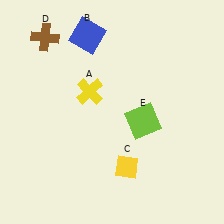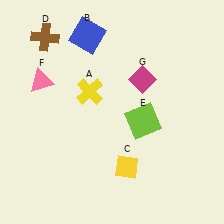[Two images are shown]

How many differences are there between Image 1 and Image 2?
There are 2 differences between the two images.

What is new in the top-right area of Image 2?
A magenta diamond (G) was added in the top-right area of Image 2.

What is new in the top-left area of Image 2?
A pink triangle (F) was added in the top-left area of Image 2.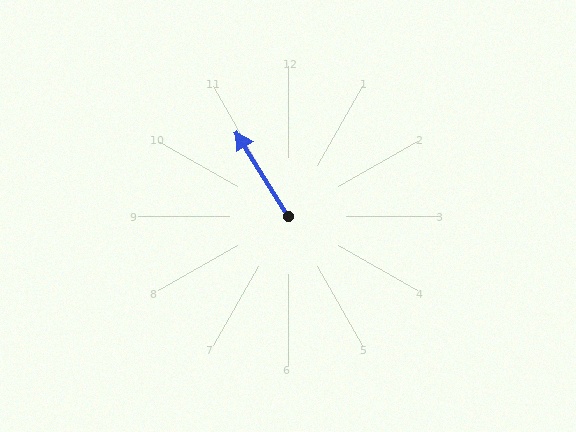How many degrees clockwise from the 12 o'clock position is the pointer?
Approximately 328 degrees.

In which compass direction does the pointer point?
Northwest.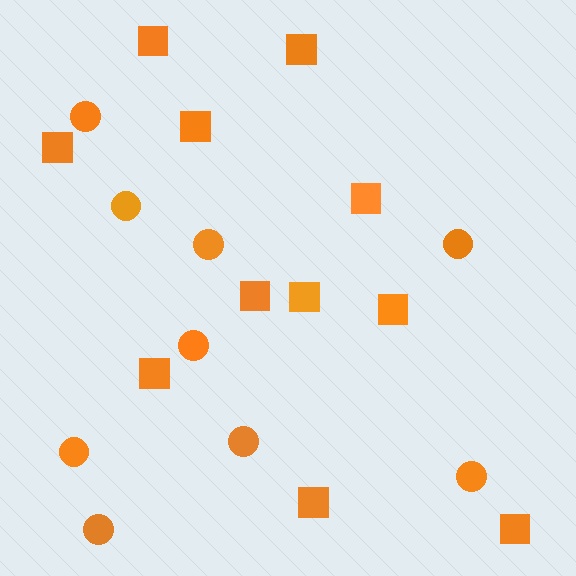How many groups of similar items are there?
There are 2 groups: one group of squares (11) and one group of circles (9).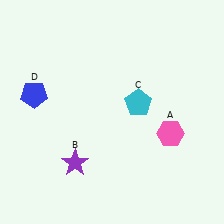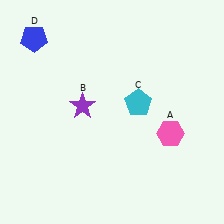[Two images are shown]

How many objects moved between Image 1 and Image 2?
2 objects moved between the two images.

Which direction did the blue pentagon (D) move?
The blue pentagon (D) moved up.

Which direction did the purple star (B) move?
The purple star (B) moved up.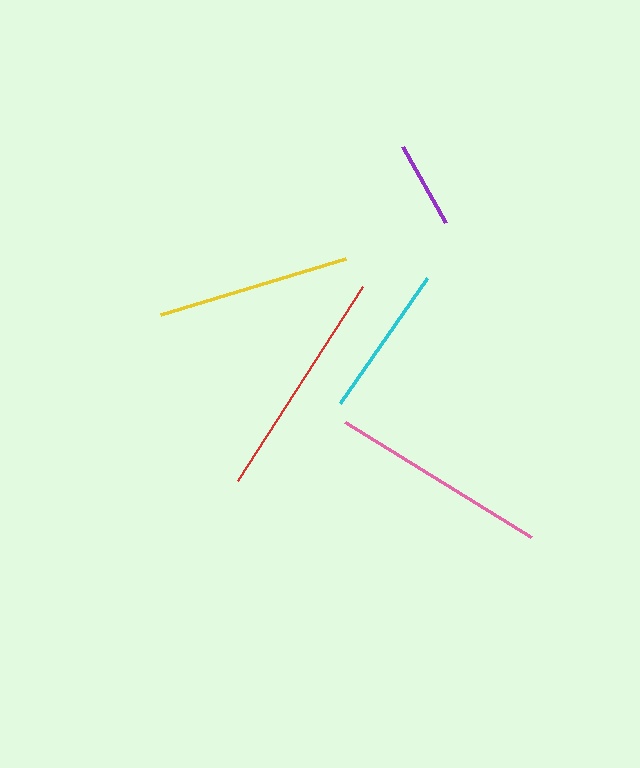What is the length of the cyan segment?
The cyan segment is approximately 152 pixels long.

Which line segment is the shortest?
The purple line is the shortest at approximately 88 pixels.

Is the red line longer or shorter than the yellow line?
The red line is longer than the yellow line.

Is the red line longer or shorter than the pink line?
The red line is longer than the pink line.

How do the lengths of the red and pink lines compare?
The red and pink lines are approximately the same length.